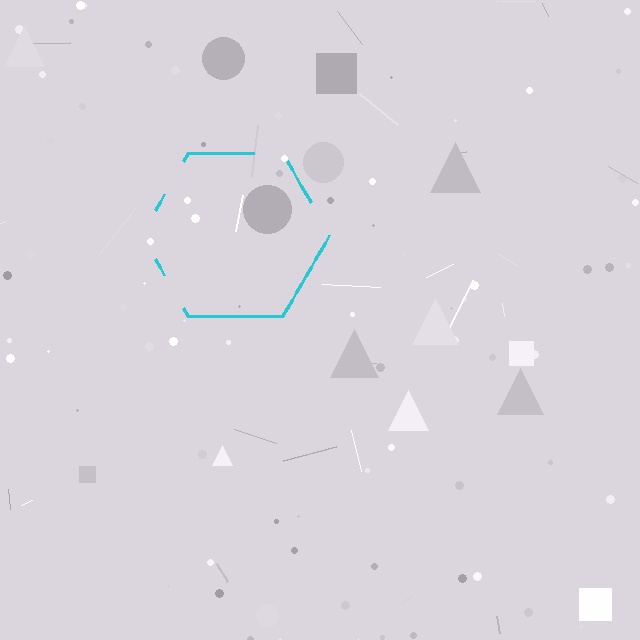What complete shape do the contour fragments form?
The contour fragments form a hexagon.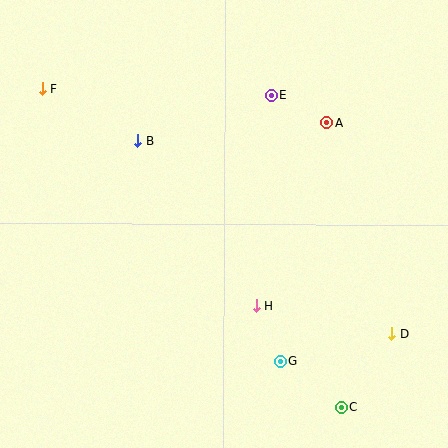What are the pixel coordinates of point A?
Point A is at (326, 122).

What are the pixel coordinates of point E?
Point E is at (271, 95).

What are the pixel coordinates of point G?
Point G is at (281, 362).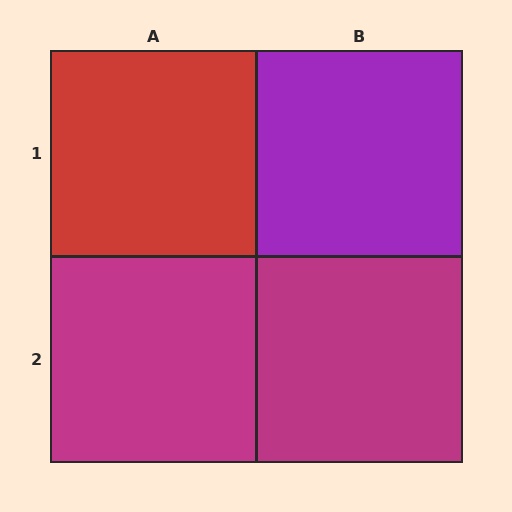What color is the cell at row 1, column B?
Purple.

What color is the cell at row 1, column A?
Red.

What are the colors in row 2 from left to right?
Magenta, magenta.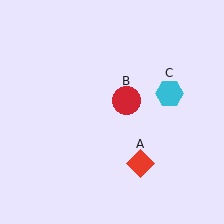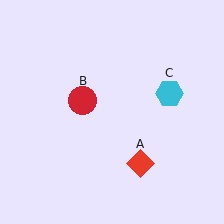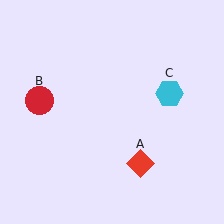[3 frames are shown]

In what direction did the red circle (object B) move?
The red circle (object B) moved left.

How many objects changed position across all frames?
1 object changed position: red circle (object B).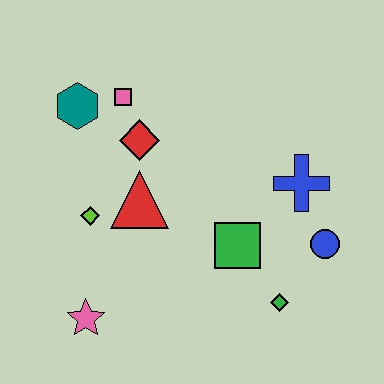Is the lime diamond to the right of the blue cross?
No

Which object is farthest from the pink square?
The green diamond is farthest from the pink square.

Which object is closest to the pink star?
The lime diamond is closest to the pink star.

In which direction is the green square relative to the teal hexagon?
The green square is to the right of the teal hexagon.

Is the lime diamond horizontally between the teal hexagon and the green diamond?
Yes